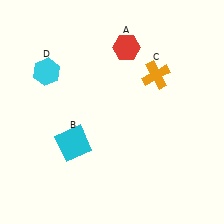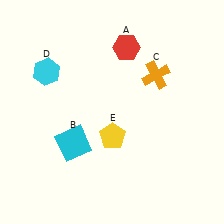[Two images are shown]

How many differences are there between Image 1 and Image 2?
There is 1 difference between the two images.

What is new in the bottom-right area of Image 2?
A yellow pentagon (E) was added in the bottom-right area of Image 2.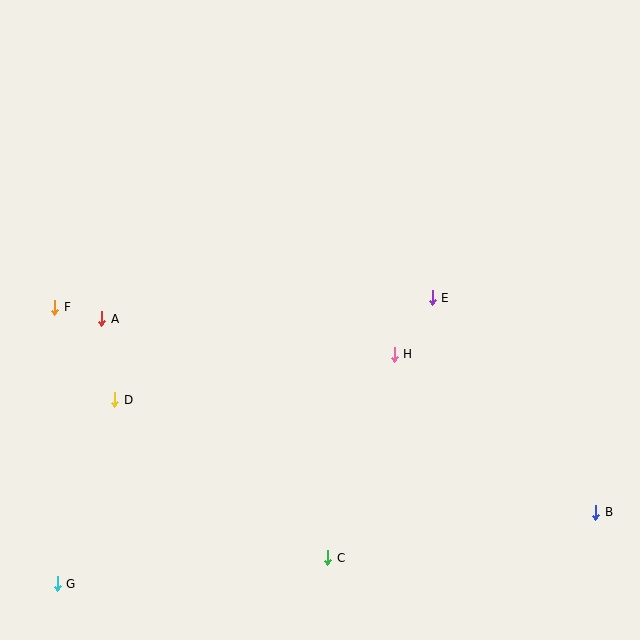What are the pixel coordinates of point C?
Point C is at (328, 558).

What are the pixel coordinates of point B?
Point B is at (596, 512).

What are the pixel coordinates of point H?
Point H is at (394, 354).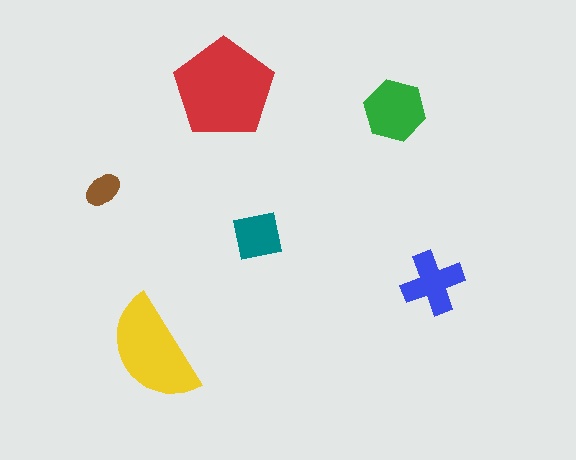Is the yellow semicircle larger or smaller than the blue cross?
Larger.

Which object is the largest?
The red pentagon.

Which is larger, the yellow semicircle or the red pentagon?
The red pentagon.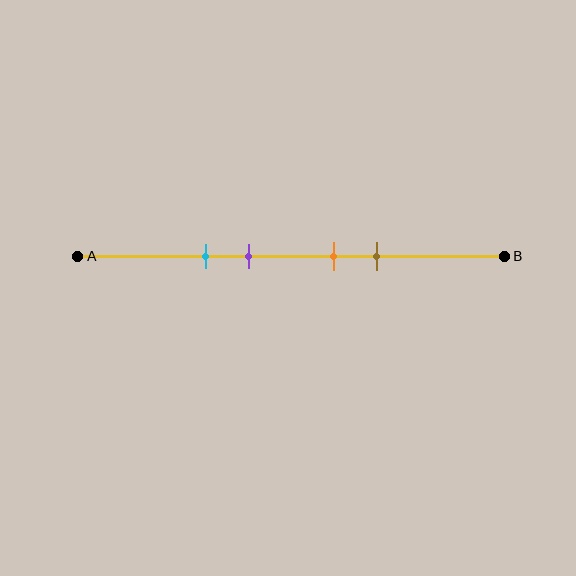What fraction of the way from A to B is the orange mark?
The orange mark is approximately 60% (0.6) of the way from A to B.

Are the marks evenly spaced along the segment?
No, the marks are not evenly spaced.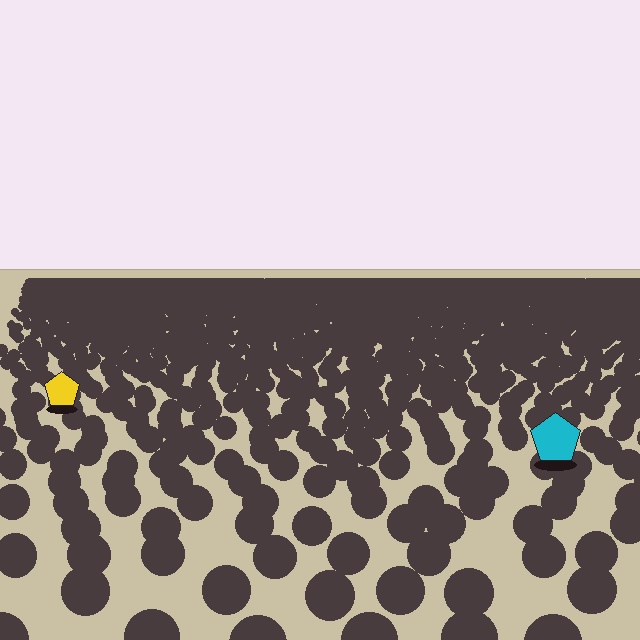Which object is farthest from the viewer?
The yellow pentagon is farthest from the viewer. It appears smaller and the ground texture around it is denser.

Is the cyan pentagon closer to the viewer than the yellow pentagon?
Yes. The cyan pentagon is closer — you can tell from the texture gradient: the ground texture is coarser near it.